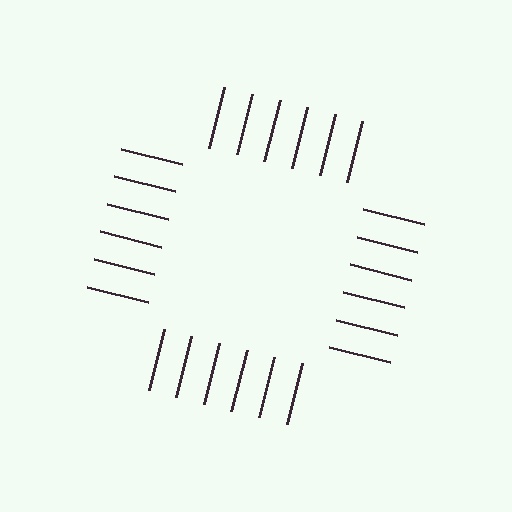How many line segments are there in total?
24 — 6 along each of the 4 edges.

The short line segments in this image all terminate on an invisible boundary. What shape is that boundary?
An illusory square — the line segments terminate on its edges but no continuous stroke is drawn.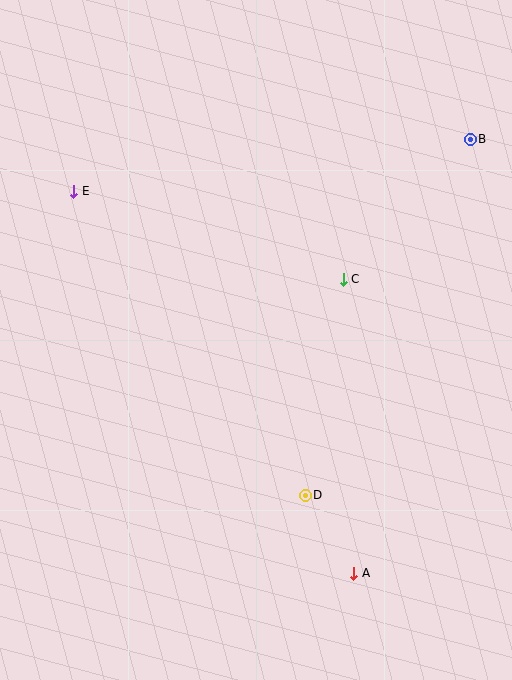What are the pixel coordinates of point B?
Point B is at (470, 139).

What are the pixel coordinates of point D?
Point D is at (305, 495).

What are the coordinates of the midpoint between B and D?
The midpoint between B and D is at (388, 317).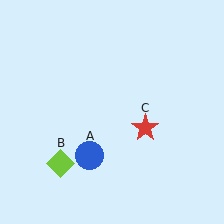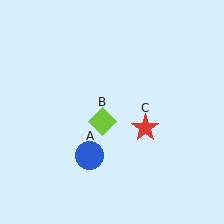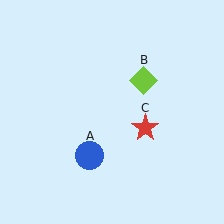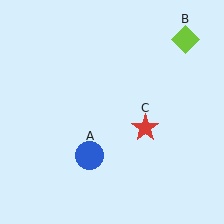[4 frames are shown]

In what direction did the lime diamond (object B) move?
The lime diamond (object B) moved up and to the right.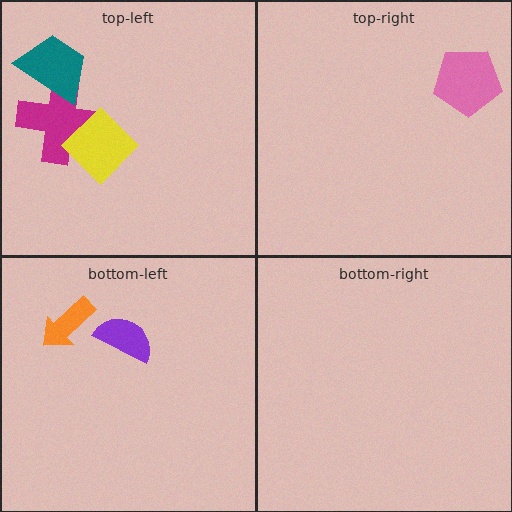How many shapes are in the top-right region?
1.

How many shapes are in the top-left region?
3.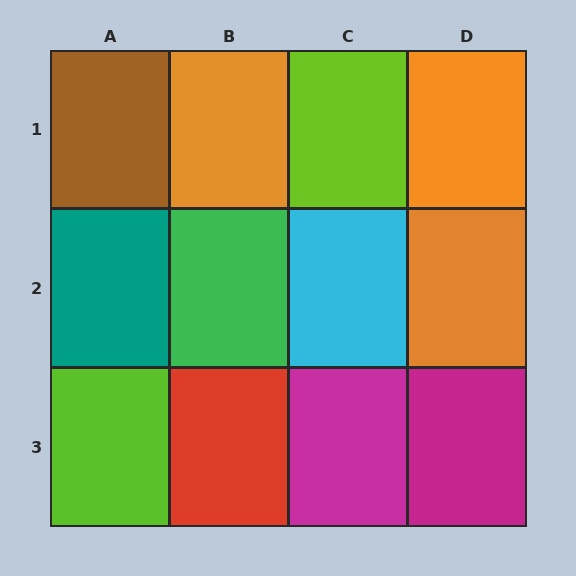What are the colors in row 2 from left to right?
Teal, green, cyan, orange.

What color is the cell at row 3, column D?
Magenta.